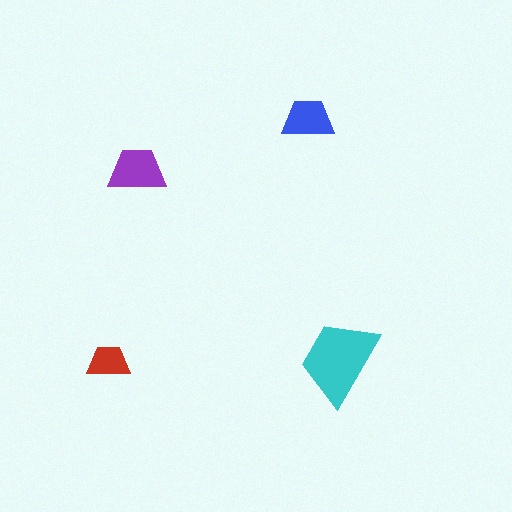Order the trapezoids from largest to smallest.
the cyan one, the purple one, the blue one, the red one.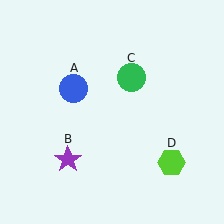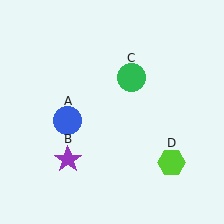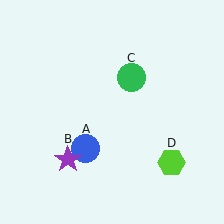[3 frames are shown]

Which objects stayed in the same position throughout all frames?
Purple star (object B) and green circle (object C) and lime hexagon (object D) remained stationary.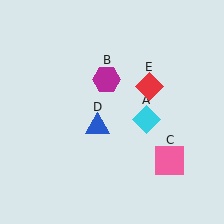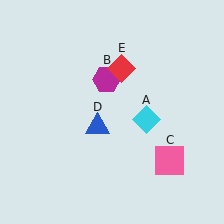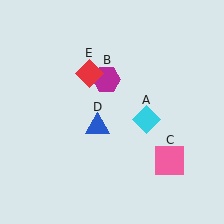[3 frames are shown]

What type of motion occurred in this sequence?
The red diamond (object E) rotated counterclockwise around the center of the scene.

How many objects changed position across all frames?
1 object changed position: red diamond (object E).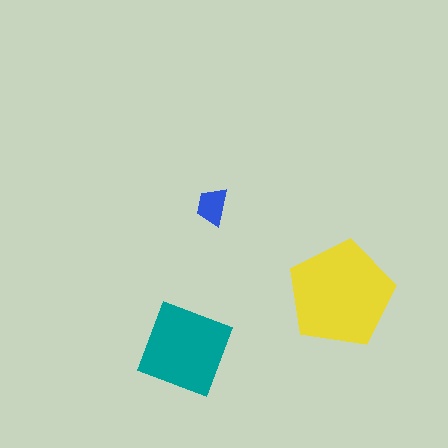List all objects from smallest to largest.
The blue trapezoid, the teal diamond, the yellow pentagon.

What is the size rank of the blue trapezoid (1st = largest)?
3rd.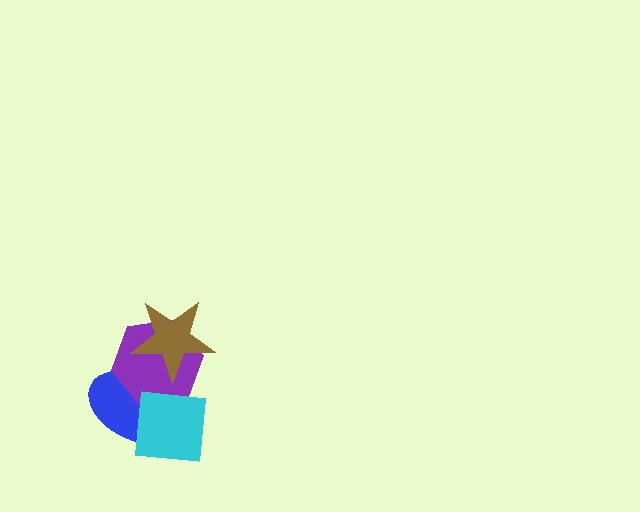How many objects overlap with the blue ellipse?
3 objects overlap with the blue ellipse.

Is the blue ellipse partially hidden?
Yes, it is partially covered by another shape.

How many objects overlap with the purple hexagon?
3 objects overlap with the purple hexagon.